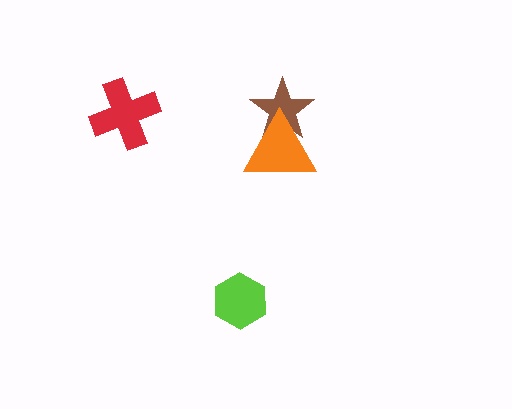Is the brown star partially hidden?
Yes, it is partially covered by another shape.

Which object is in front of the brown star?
The orange triangle is in front of the brown star.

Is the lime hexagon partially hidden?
No, no other shape covers it.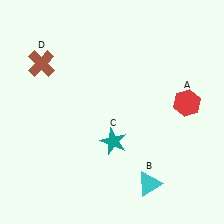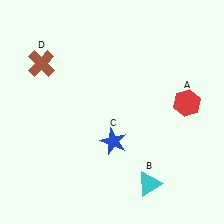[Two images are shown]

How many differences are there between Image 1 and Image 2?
There is 1 difference between the two images.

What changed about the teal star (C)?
In Image 1, C is teal. In Image 2, it changed to blue.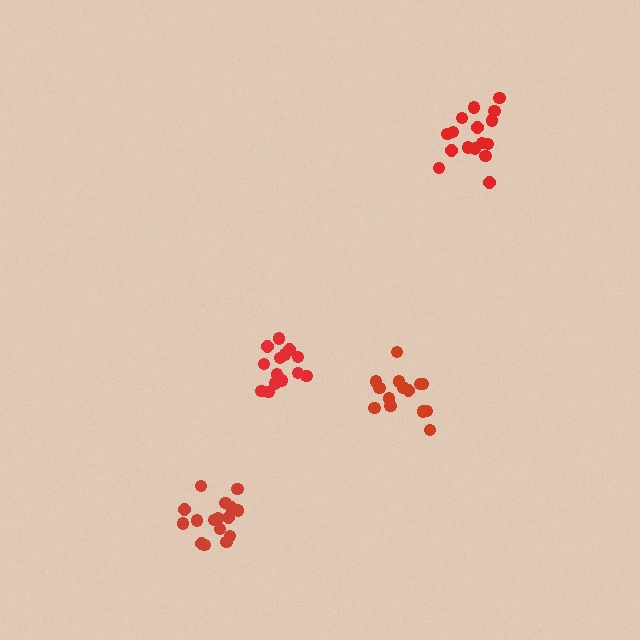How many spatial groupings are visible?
There are 4 spatial groupings.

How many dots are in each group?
Group 1: 16 dots, Group 2: 17 dots, Group 3: 14 dots, Group 4: 14 dots (61 total).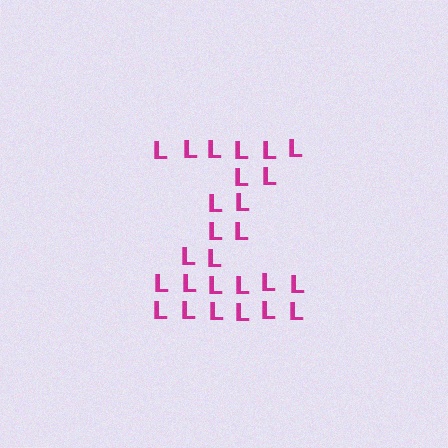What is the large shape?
The large shape is the letter Z.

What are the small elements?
The small elements are letter L's.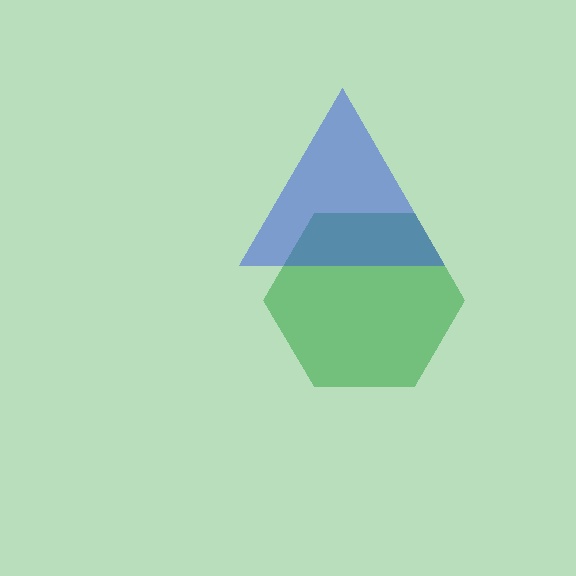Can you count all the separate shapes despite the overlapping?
Yes, there are 2 separate shapes.